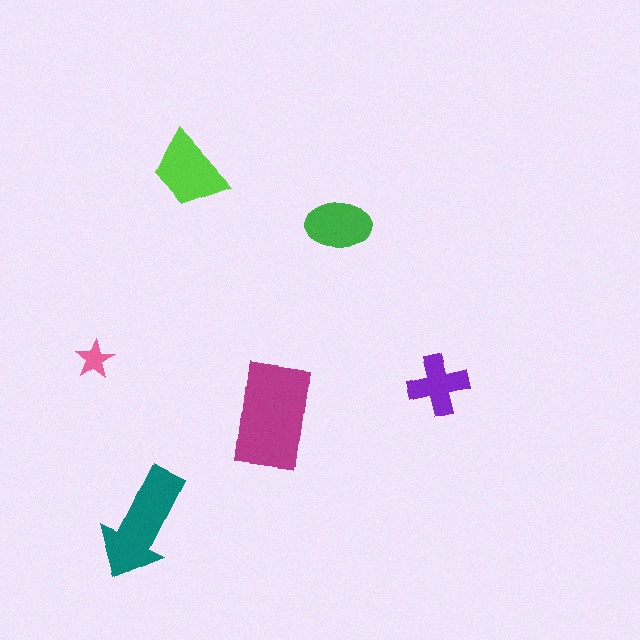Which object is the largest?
The magenta rectangle.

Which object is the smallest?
The pink star.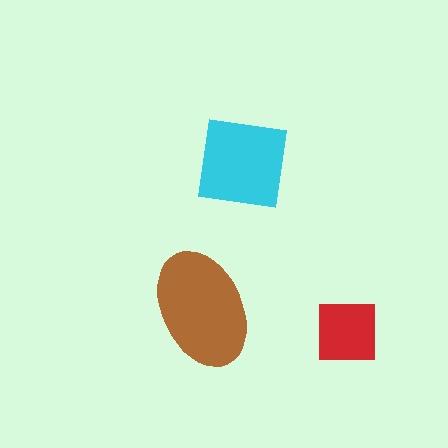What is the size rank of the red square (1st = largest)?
3rd.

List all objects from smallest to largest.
The red square, the cyan square, the brown ellipse.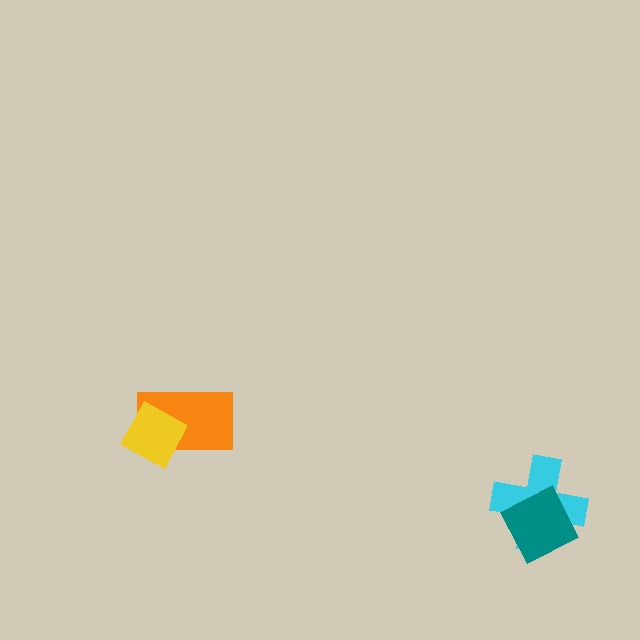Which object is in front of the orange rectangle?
The yellow diamond is in front of the orange rectangle.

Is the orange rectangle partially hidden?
Yes, it is partially covered by another shape.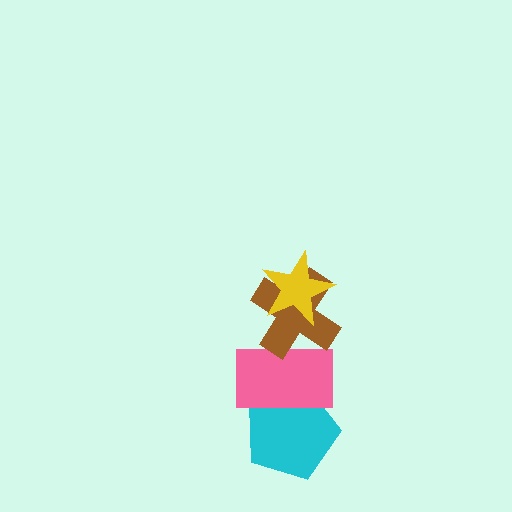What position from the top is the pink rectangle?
The pink rectangle is 3rd from the top.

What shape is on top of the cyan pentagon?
The pink rectangle is on top of the cyan pentagon.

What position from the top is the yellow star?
The yellow star is 1st from the top.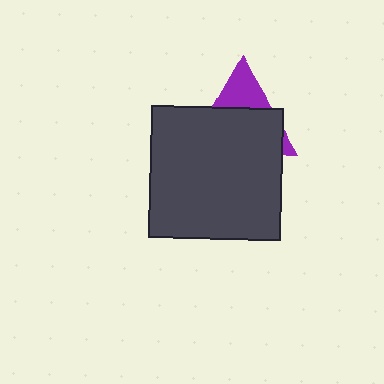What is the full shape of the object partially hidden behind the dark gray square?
The partially hidden object is a purple triangle.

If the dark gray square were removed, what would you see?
You would see the complete purple triangle.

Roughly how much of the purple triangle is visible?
A small part of it is visible (roughly 31%).